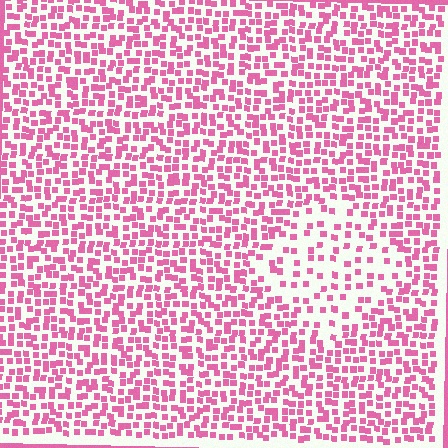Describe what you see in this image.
The image contains small pink elements arranged at two different densities. A diamond-shaped region is visible where the elements are less densely packed than the surrounding area.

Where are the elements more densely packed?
The elements are more densely packed outside the diamond boundary.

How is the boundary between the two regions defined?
The boundary is defined by a change in element density (approximately 2.1x ratio). All elements are the same color, size, and shape.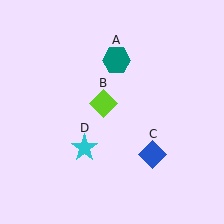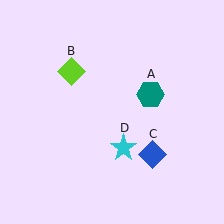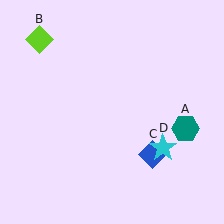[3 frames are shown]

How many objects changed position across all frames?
3 objects changed position: teal hexagon (object A), lime diamond (object B), cyan star (object D).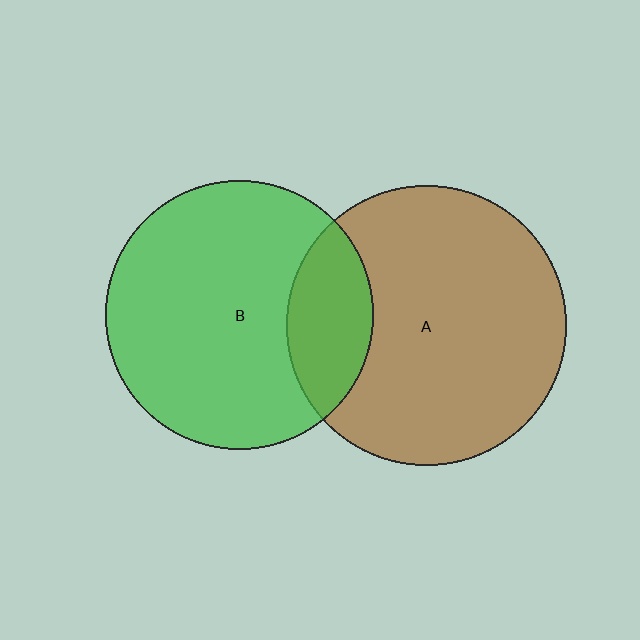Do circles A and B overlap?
Yes.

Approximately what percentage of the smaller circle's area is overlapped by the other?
Approximately 20%.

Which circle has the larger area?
Circle A (brown).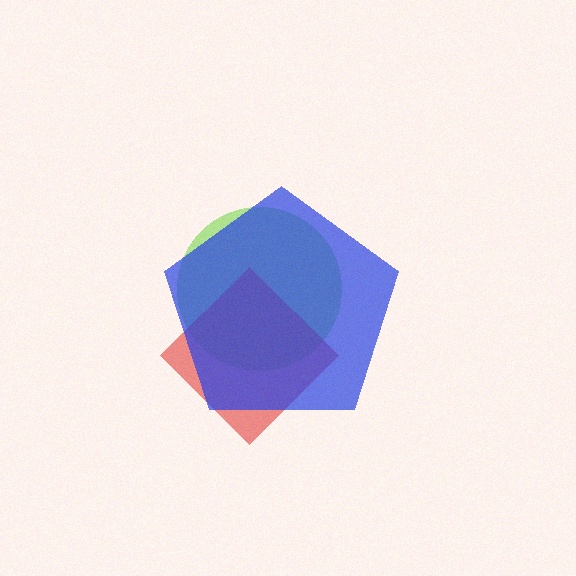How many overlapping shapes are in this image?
There are 3 overlapping shapes in the image.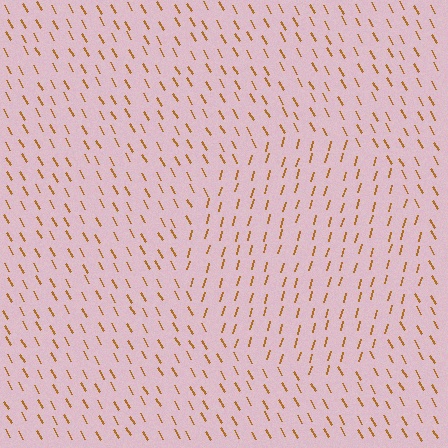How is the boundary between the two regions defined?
The boundary is defined purely by a change in line orientation (approximately 45 degrees difference). All lines are the same color and thickness.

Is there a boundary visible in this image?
Yes, there is a texture boundary formed by a change in line orientation.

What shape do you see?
I see a circle.